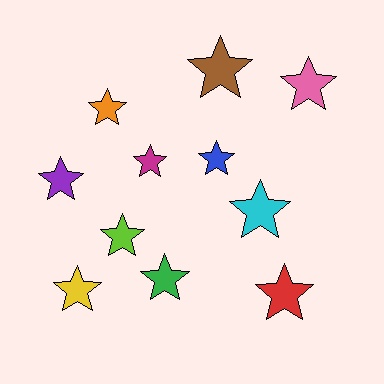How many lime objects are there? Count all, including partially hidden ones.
There is 1 lime object.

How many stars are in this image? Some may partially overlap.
There are 11 stars.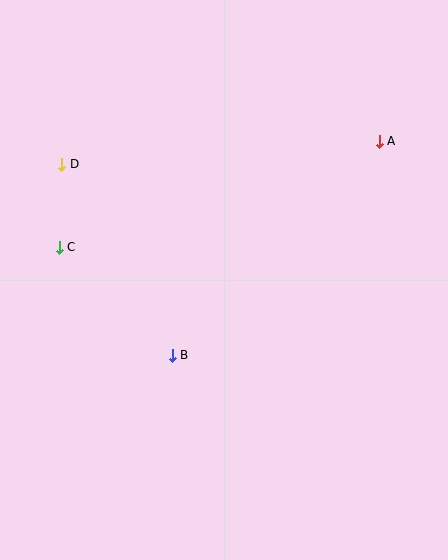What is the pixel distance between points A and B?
The distance between A and B is 298 pixels.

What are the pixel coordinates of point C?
Point C is at (59, 247).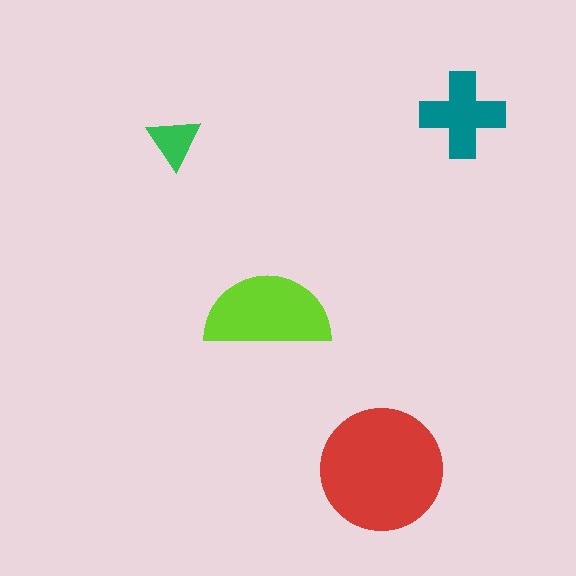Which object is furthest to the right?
The teal cross is rightmost.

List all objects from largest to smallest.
The red circle, the lime semicircle, the teal cross, the green triangle.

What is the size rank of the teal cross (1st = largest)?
3rd.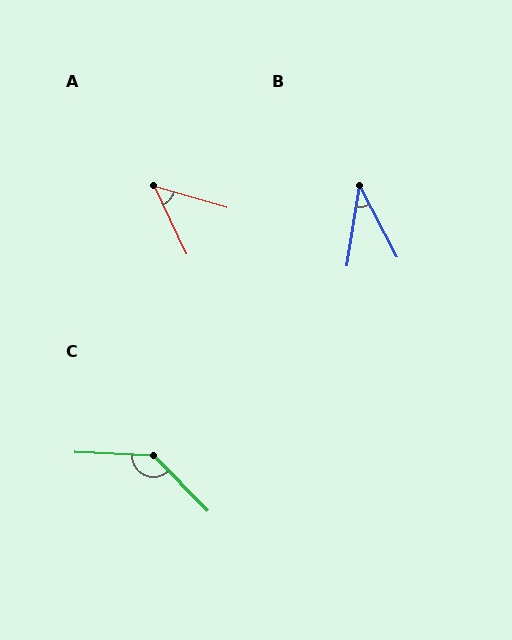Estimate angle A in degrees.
Approximately 49 degrees.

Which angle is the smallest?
B, at approximately 36 degrees.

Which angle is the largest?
C, at approximately 137 degrees.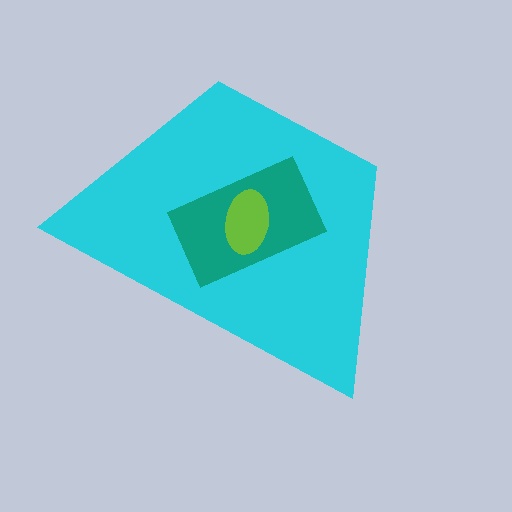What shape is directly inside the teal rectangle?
The lime ellipse.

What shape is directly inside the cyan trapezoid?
The teal rectangle.